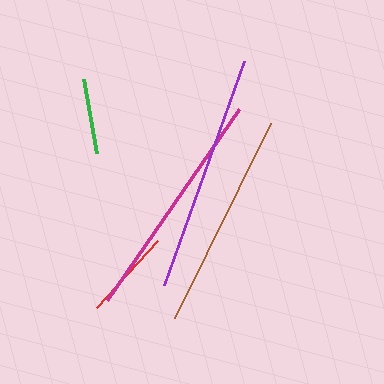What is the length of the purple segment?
The purple segment is approximately 237 pixels long.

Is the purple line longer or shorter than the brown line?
The purple line is longer than the brown line.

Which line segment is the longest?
The purple line is the longest at approximately 237 pixels.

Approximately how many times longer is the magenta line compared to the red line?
The magenta line is approximately 2.6 times the length of the red line.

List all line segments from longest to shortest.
From longest to shortest: purple, magenta, brown, red, green.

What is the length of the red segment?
The red segment is approximately 90 pixels long.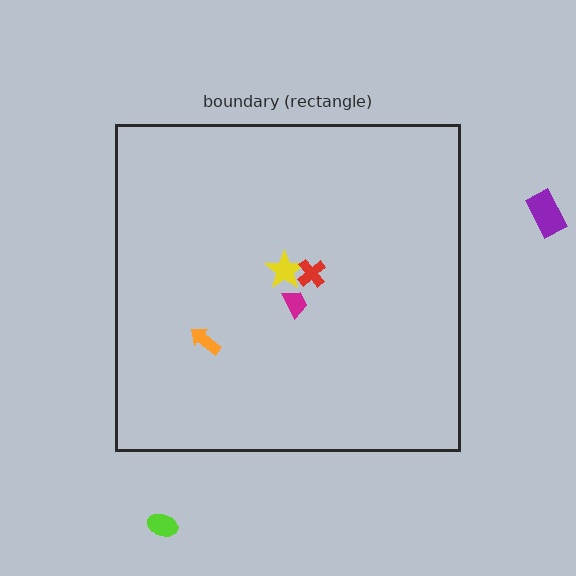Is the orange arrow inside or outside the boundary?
Inside.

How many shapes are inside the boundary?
4 inside, 2 outside.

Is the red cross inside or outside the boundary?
Inside.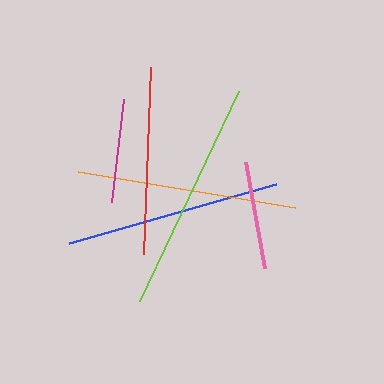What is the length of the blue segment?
The blue segment is approximately 216 pixels long.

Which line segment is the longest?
The lime line is the longest at approximately 232 pixels.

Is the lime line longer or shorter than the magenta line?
The lime line is longer than the magenta line.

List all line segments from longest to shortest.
From longest to shortest: lime, orange, blue, red, pink, magenta.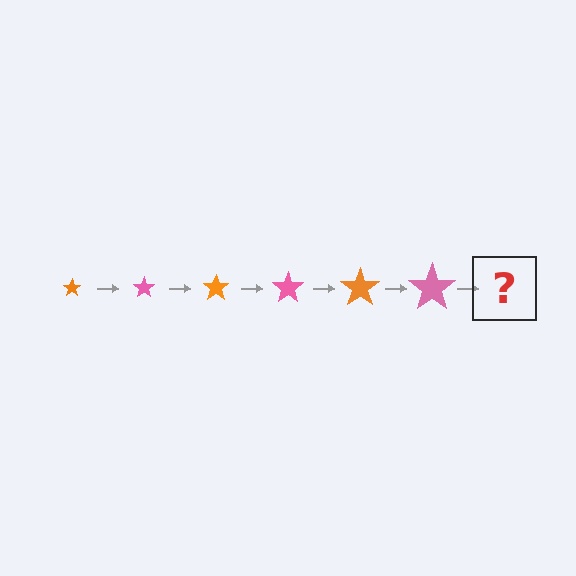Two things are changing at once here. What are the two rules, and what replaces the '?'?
The two rules are that the star grows larger each step and the color cycles through orange and pink. The '?' should be an orange star, larger than the previous one.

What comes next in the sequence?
The next element should be an orange star, larger than the previous one.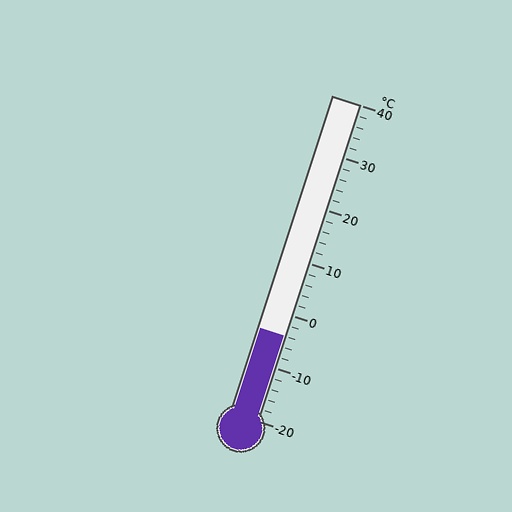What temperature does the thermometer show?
The thermometer shows approximately -4°C.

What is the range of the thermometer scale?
The thermometer scale ranges from -20°C to 40°C.